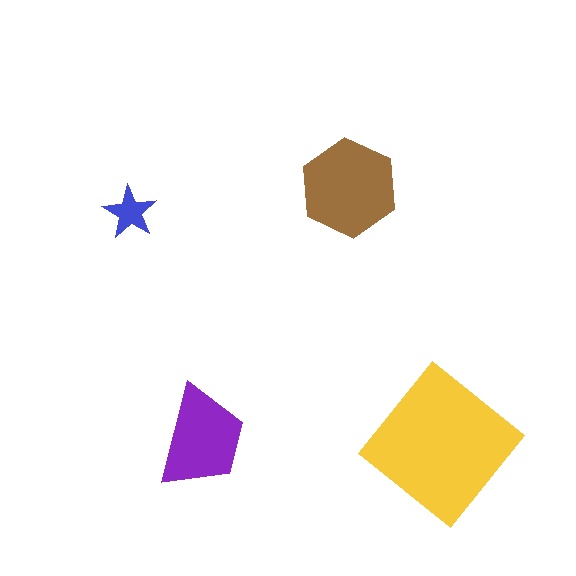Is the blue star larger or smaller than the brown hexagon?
Smaller.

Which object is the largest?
The yellow diamond.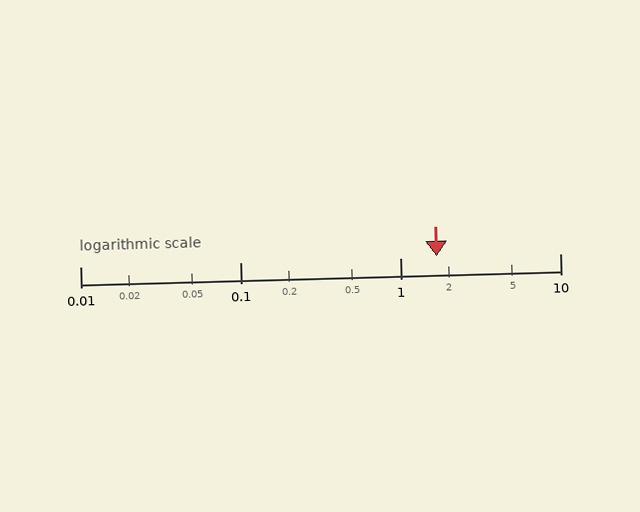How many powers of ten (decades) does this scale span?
The scale spans 3 decades, from 0.01 to 10.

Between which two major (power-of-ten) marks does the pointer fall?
The pointer is between 1 and 10.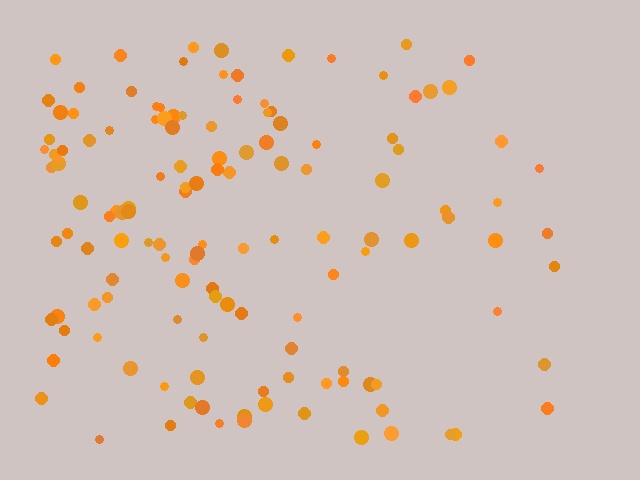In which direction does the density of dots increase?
From right to left, with the left side densest.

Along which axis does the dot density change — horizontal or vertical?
Horizontal.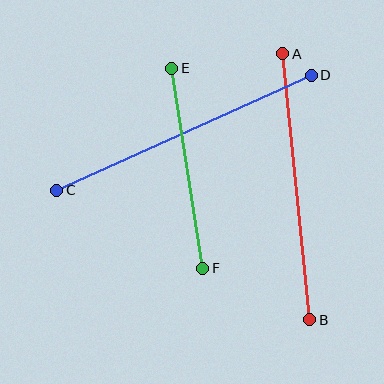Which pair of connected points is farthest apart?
Points C and D are farthest apart.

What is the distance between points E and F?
The distance is approximately 203 pixels.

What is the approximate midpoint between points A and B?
The midpoint is at approximately (296, 187) pixels.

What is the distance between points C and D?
The distance is approximately 279 pixels.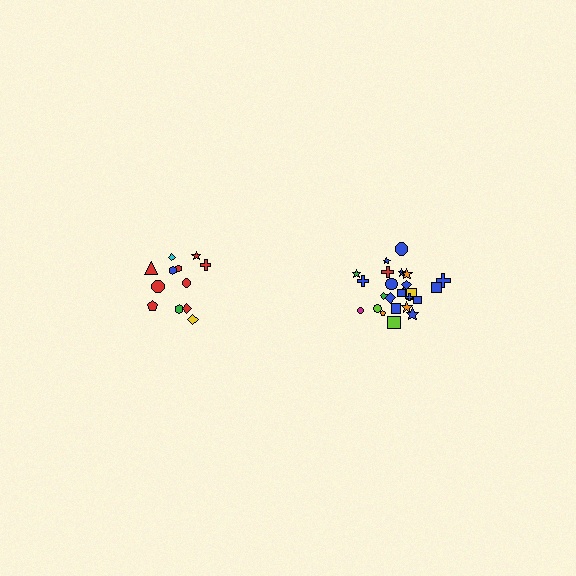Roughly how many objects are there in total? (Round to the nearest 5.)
Roughly 35 objects in total.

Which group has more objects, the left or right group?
The right group.